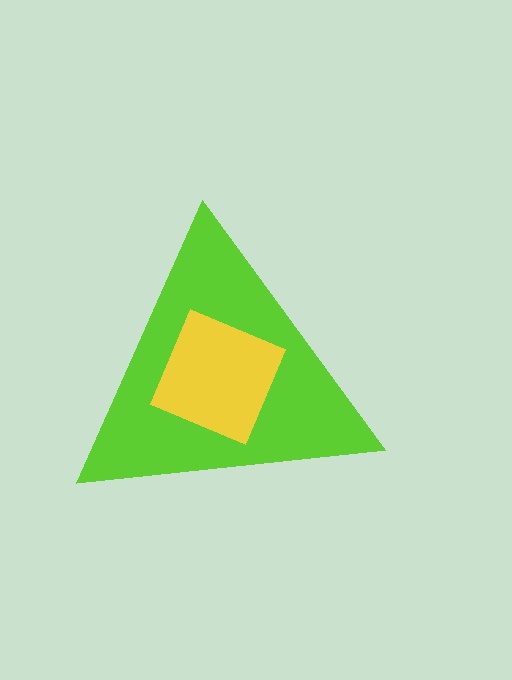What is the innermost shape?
The yellow diamond.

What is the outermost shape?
The lime triangle.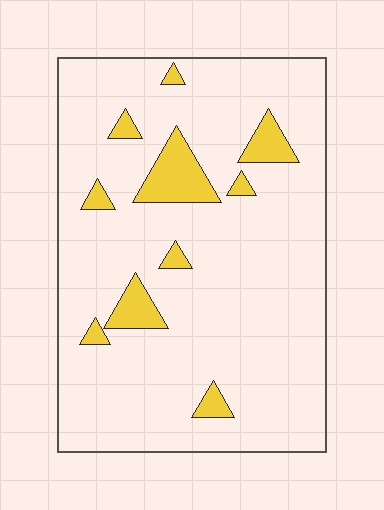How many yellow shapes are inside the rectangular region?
10.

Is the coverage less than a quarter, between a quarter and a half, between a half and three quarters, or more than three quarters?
Less than a quarter.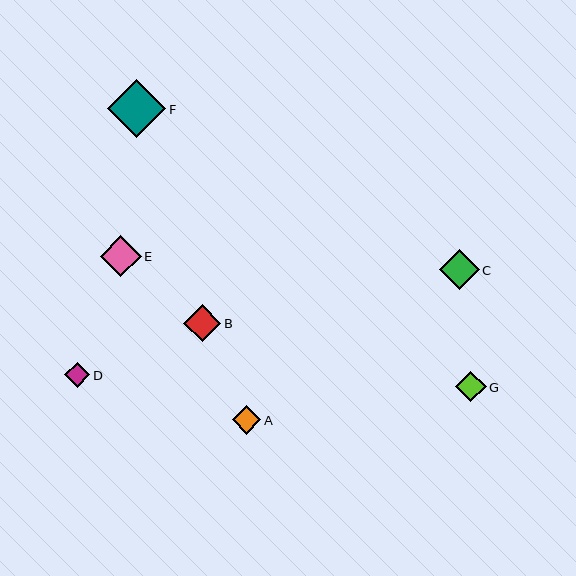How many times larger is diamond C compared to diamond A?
Diamond C is approximately 1.4 times the size of diamond A.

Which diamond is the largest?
Diamond F is the largest with a size of approximately 58 pixels.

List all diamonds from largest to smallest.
From largest to smallest: F, E, C, B, G, A, D.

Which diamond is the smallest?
Diamond D is the smallest with a size of approximately 26 pixels.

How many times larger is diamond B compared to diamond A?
Diamond B is approximately 1.3 times the size of diamond A.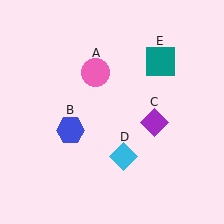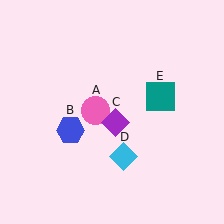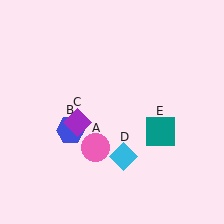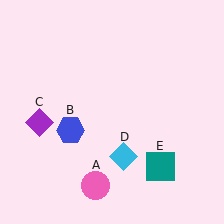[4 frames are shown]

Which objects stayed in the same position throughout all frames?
Blue hexagon (object B) and cyan diamond (object D) remained stationary.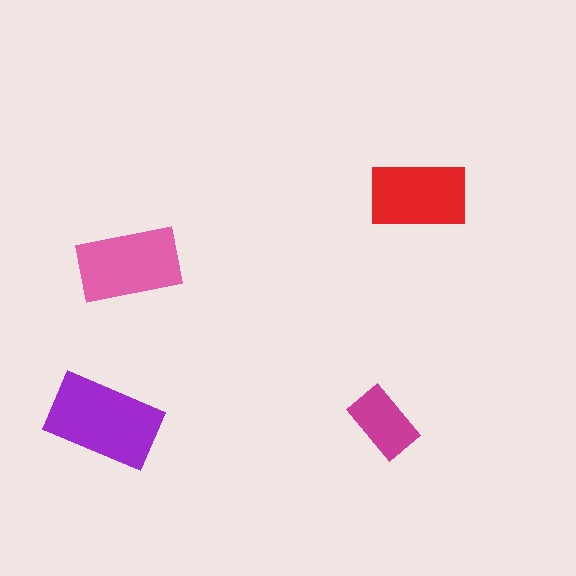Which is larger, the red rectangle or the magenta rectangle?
The red one.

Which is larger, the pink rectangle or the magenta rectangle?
The pink one.